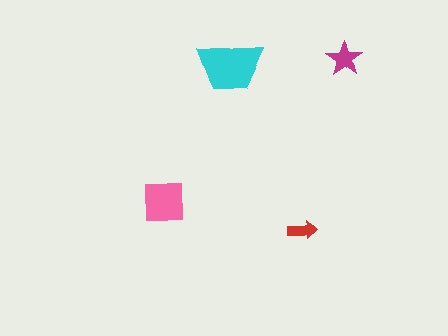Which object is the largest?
The cyan trapezoid.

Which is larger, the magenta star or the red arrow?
The magenta star.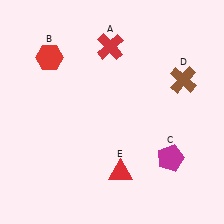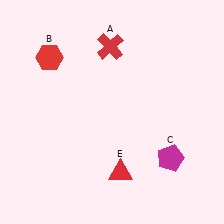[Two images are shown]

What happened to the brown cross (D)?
The brown cross (D) was removed in Image 2. It was in the top-right area of Image 1.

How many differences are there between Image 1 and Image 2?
There is 1 difference between the two images.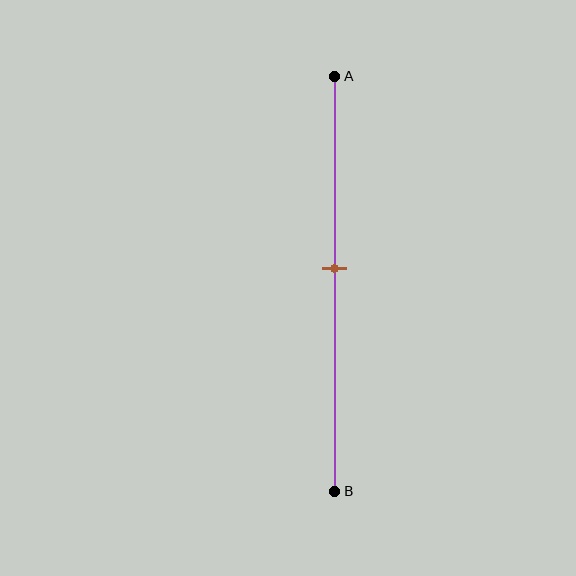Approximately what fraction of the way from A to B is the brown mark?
The brown mark is approximately 45% of the way from A to B.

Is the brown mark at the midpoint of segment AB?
No, the mark is at about 45% from A, not at the 50% midpoint.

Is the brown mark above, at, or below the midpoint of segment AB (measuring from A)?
The brown mark is above the midpoint of segment AB.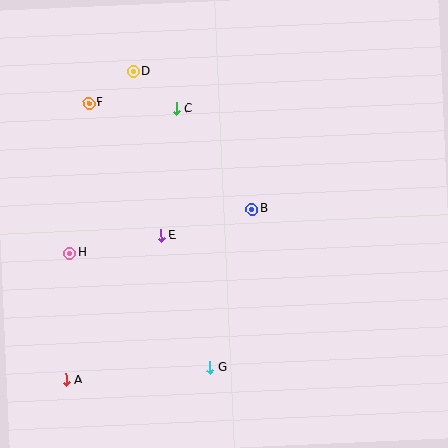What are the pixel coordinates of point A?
Point A is at (66, 380).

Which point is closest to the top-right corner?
Point B is closest to the top-right corner.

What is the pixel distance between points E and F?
The distance between E and F is 151 pixels.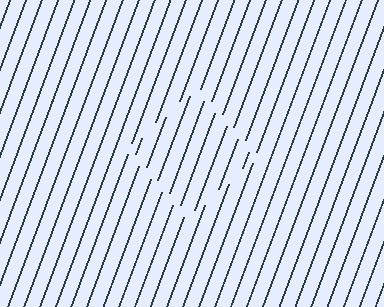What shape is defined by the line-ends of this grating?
An illusory square. The interior of the shape contains the same grating, shifted by half a period — the contour is defined by the phase discontinuity where line-ends from the inner and outer gratings abut.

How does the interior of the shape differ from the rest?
The interior of the shape contains the same grating, shifted by half a period — the contour is defined by the phase discontinuity where line-ends from the inner and outer gratings abut.